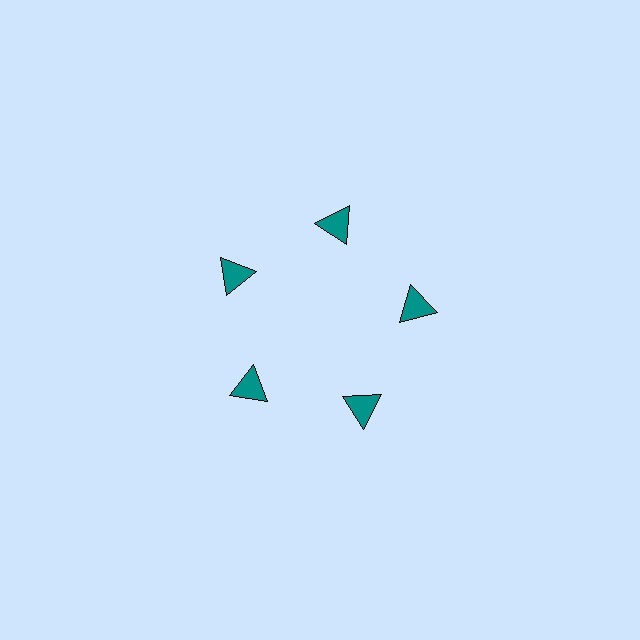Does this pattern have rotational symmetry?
Yes, this pattern has 5-fold rotational symmetry. It looks the same after rotating 72 degrees around the center.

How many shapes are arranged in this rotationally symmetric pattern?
There are 5 shapes, arranged in 5 groups of 1.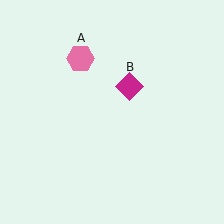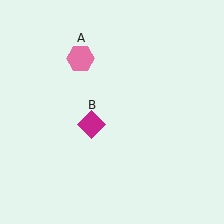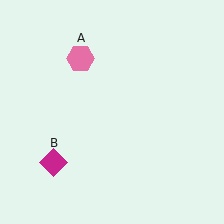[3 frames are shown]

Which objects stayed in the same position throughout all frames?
Pink hexagon (object A) remained stationary.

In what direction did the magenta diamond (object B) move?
The magenta diamond (object B) moved down and to the left.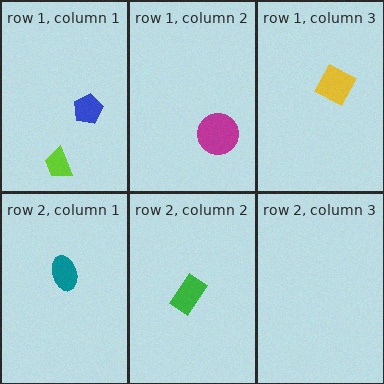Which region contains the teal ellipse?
The row 2, column 1 region.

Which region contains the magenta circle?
The row 1, column 2 region.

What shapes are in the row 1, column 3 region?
The yellow square.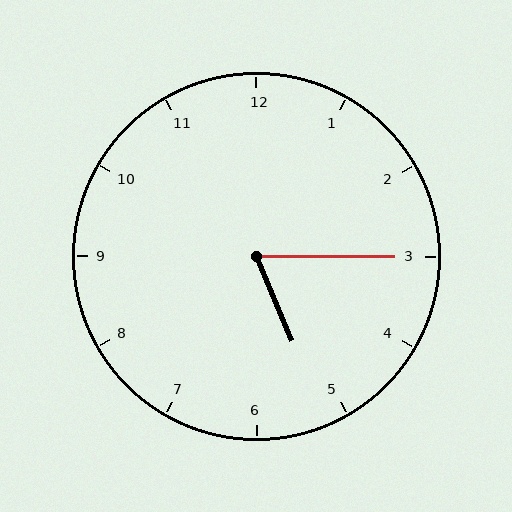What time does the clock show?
5:15.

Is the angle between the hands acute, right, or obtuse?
It is acute.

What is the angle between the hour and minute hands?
Approximately 68 degrees.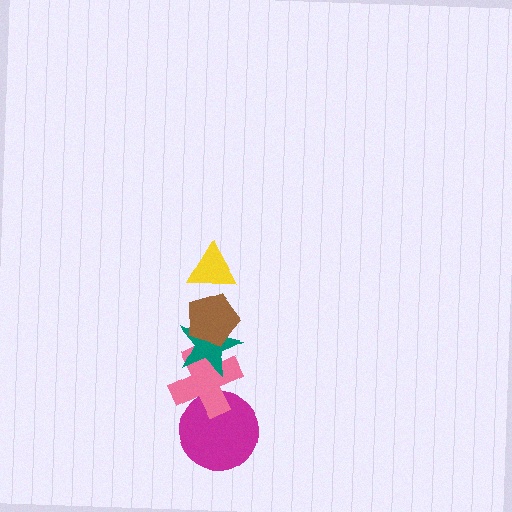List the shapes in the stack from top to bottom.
From top to bottom: the yellow triangle, the brown pentagon, the teal star, the pink cross, the magenta circle.